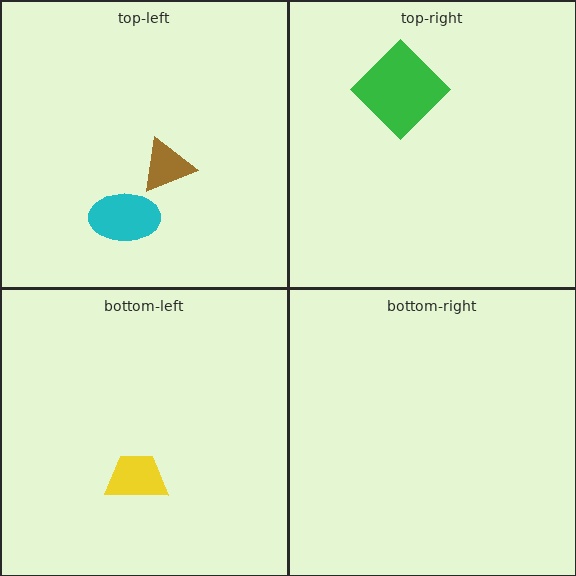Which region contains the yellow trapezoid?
The bottom-left region.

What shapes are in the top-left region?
The cyan ellipse, the brown triangle.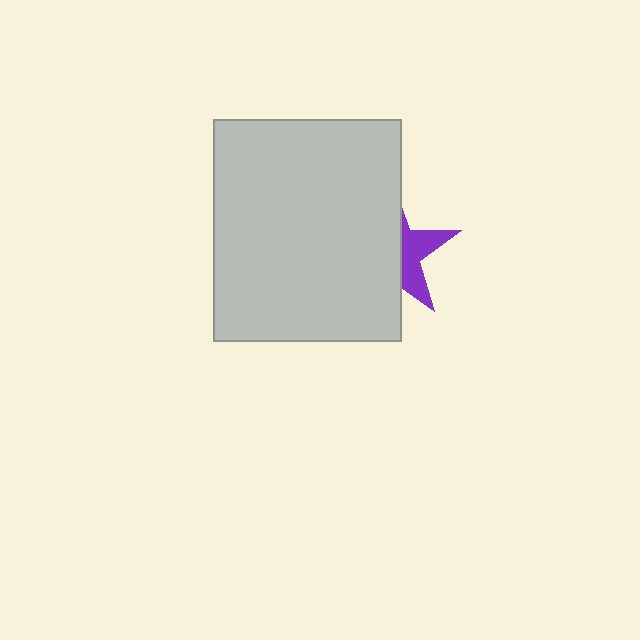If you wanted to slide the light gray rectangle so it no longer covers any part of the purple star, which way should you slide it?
Slide it left — that is the most direct way to separate the two shapes.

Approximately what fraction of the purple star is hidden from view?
Roughly 64% of the purple star is hidden behind the light gray rectangle.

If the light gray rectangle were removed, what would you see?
You would see the complete purple star.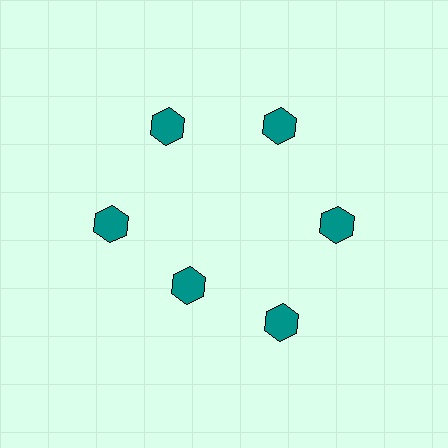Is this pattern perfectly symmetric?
No. The 6 teal hexagons are arranged in a ring, but one element near the 7 o'clock position is pulled inward toward the center, breaking the 6-fold rotational symmetry.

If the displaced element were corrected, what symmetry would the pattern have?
It would have 6-fold rotational symmetry — the pattern would map onto itself every 60 degrees.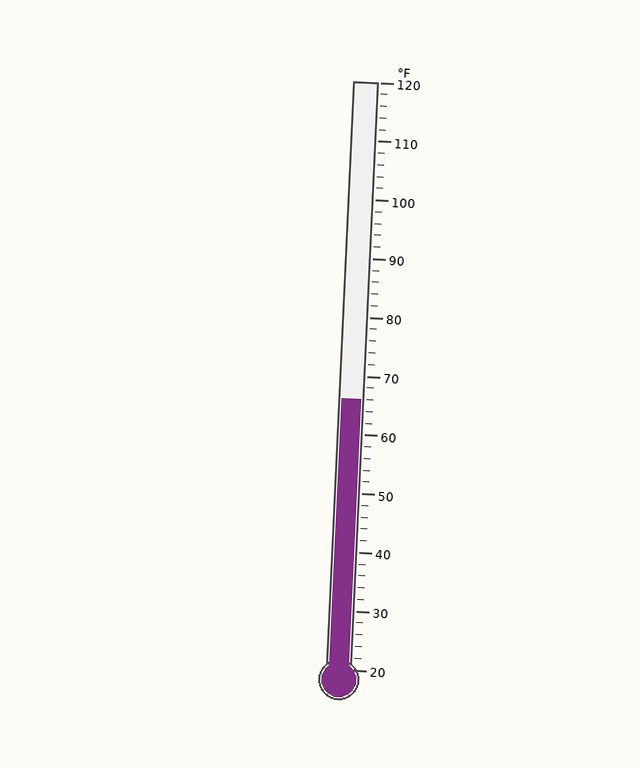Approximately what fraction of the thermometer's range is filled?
The thermometer is filled to approximately 45% of its range.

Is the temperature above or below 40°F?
The temperature is above 40°F.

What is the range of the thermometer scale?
The thermometer scale ranges from 20°F to 120°F.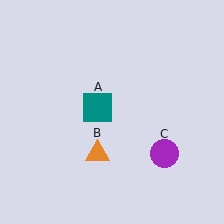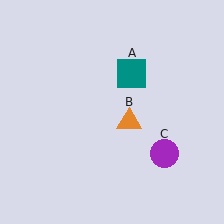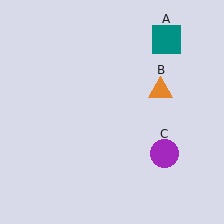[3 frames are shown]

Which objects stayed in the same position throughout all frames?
Purple circle (object C) remained stationary.